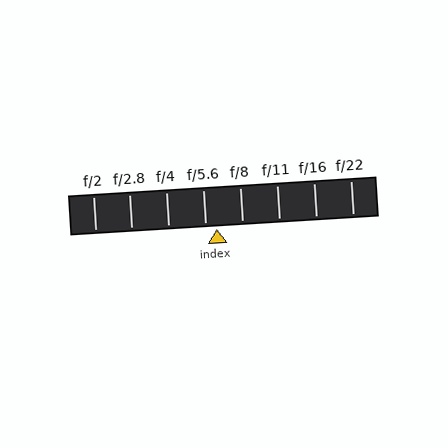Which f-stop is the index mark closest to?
The index mark is closest to f/5.6.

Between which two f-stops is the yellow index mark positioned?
The index mark is between f/5.6 and f/8.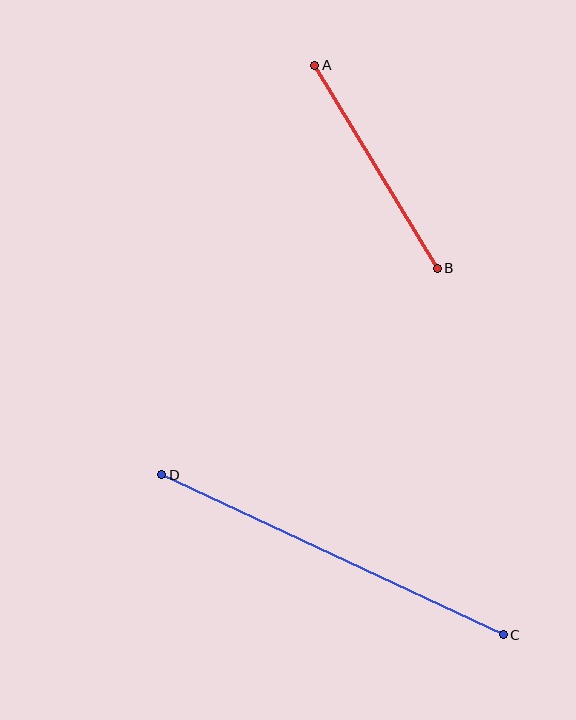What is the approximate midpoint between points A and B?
The midpoint is at approximately (376, 167) pixels.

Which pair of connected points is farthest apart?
Points C and D are farthest apart.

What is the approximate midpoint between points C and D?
The midpoint is at approximately (333, 555) pixels.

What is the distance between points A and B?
The distance is approximately 237 pixels.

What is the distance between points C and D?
The distance is approximately 377 pixels.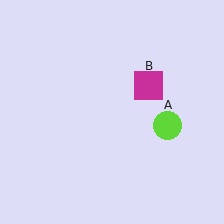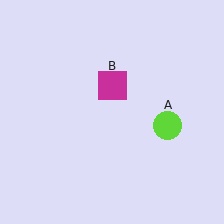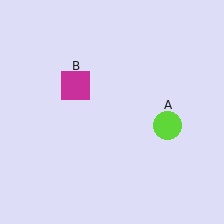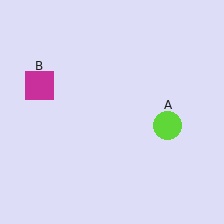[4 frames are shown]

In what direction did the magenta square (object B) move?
The magenta square (object B) moved left.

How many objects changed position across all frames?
1 object changed position: magenta square (object B).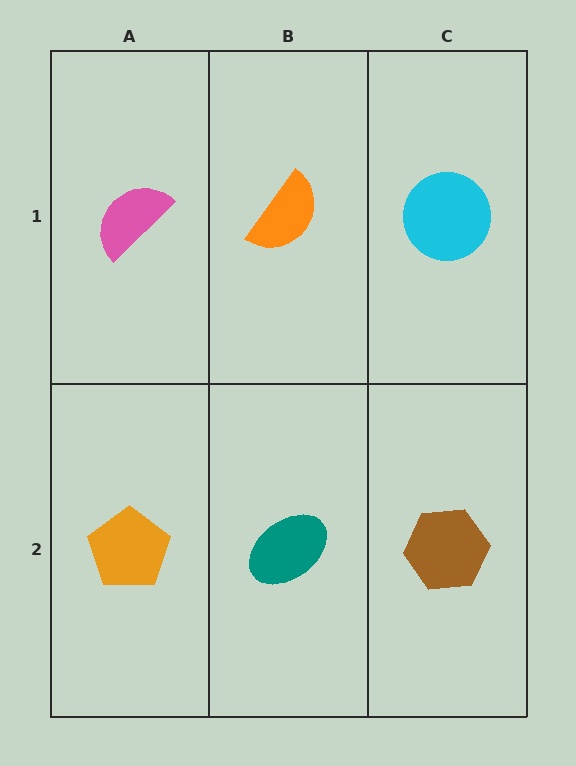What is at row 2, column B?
A teal ellipse.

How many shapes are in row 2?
3 shapes.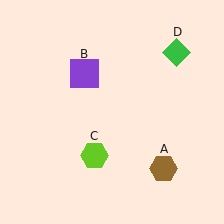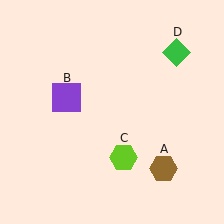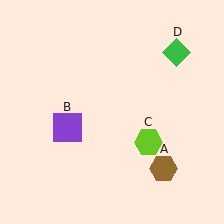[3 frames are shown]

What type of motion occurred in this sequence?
The purple square (object B), lime hexagon (object C) rotated counterclockwise around the center of the scene.